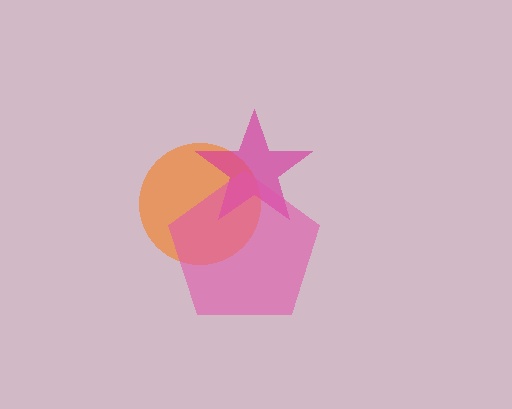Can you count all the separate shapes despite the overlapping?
Yes, there are 3 separate shapes.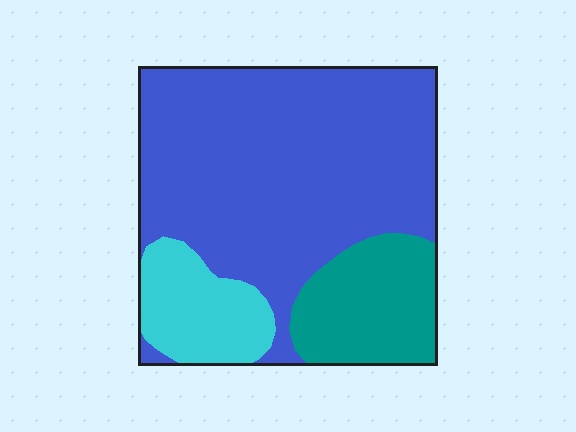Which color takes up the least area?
Cyan, at roughly 15%.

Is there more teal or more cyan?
Teal.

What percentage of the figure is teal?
Teal takes up less than a quarter of the figure.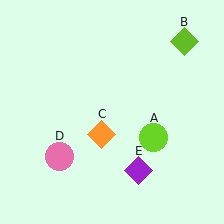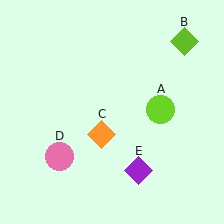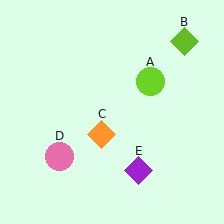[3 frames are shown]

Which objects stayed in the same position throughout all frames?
Lime diamond (object B) and orange diamond (object C) and pink circle (object D) and purple diamond (object E) remained stationary.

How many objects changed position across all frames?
1 object changed position: lime circle (object A).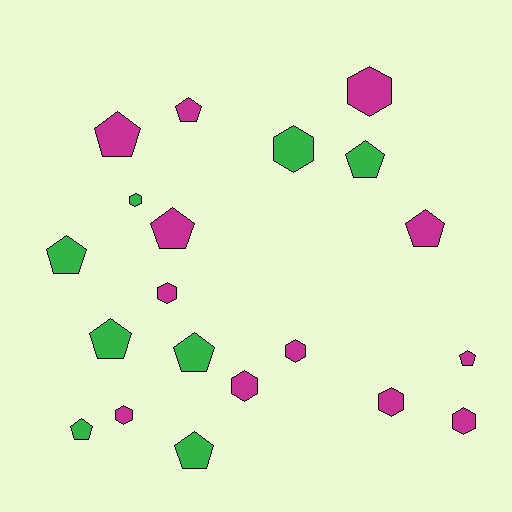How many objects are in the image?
There are 20 objects.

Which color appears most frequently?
Magenta, with 12 objects.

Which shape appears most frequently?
Pentagon, with 11 objects.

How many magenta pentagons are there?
There are 5 magenta pentagons.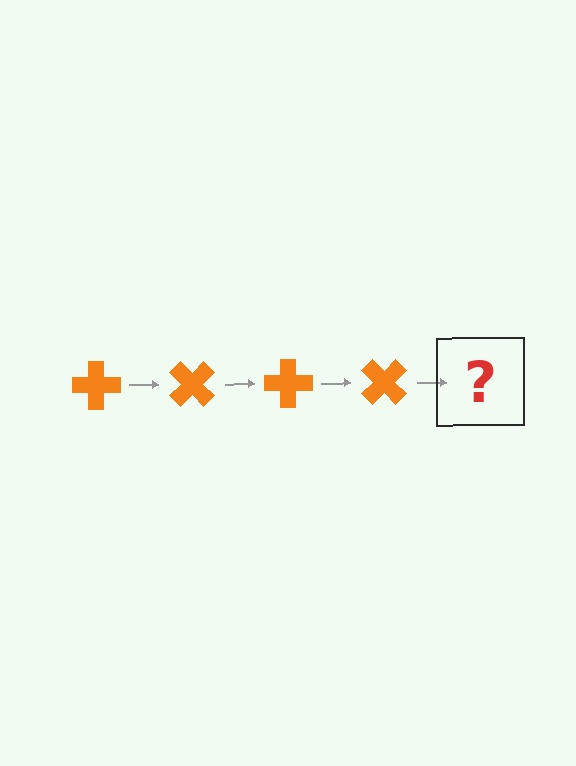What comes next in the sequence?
The next element should be an orange cross rotated 180 degrees.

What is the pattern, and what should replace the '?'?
The pattern is that the cross rotates 45 degrees each step. The '?' should be an orange cross rotated 180 degrees.